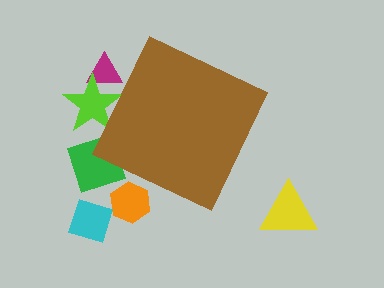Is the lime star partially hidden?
Yes, the lime star is partially hidden behind the brown diamond.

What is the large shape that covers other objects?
A brown diamond.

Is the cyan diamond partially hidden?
No, the cyan diamond is fully visible.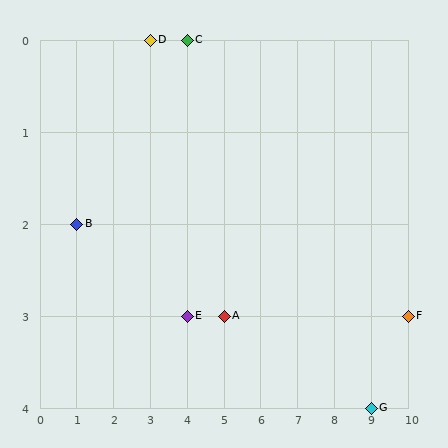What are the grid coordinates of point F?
Point F is at grid coordinates (10, 3).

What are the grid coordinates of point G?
Point G is at grid coordinates (9, 4).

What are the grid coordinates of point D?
Point D is at grid coordinates (3, 0).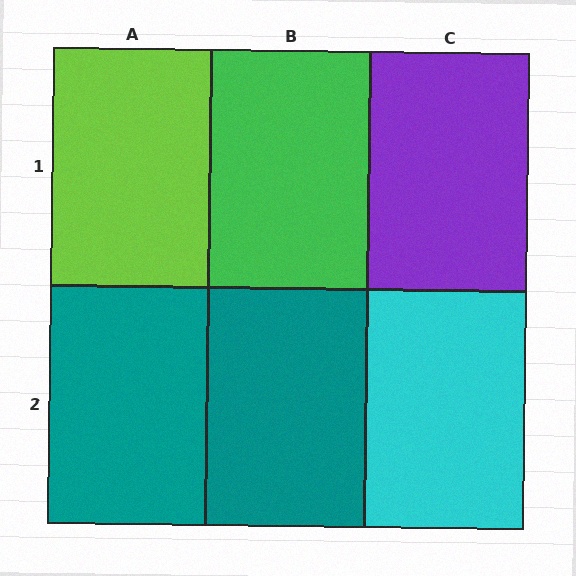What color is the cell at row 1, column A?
Lime.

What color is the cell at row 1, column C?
Purple.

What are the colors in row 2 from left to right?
Teal, teal, cyan.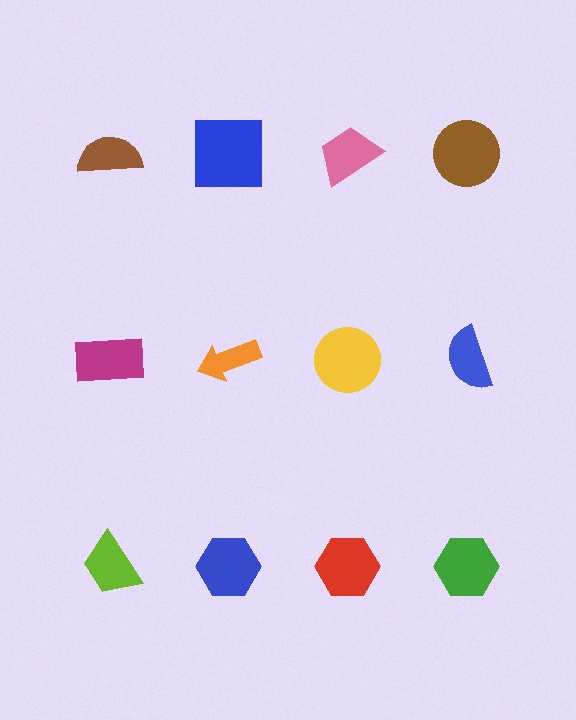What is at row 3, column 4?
A green hexagon.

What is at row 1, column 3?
A pink trapezoid.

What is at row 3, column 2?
A blue hexagon.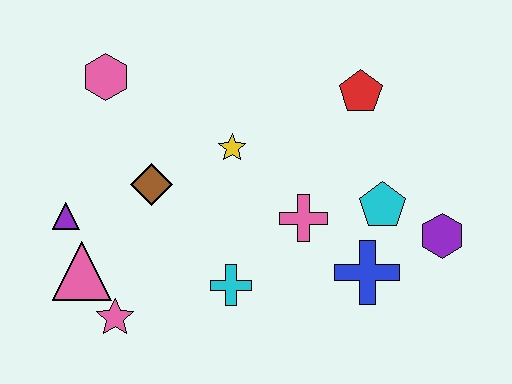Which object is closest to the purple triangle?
The pink triangle is closest to the purple triangle.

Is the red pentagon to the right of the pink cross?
Yes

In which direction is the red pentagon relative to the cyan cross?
The red pentagon is above the cyan cross.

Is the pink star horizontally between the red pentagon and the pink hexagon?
Yes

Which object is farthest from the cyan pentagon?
The purple triangle is farthest from the cyan pentagon.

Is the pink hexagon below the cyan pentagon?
No